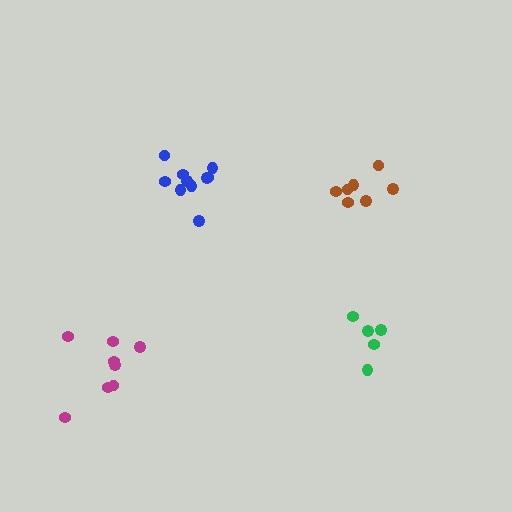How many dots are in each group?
Group 1: 5 dots, Group 2: 7 dots, Group 3: 8 dots, Group 4: 10 dots (30 total).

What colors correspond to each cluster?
The clusters are colored: green, brown, magenta, blue.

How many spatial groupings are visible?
There are 4 spatial groupings.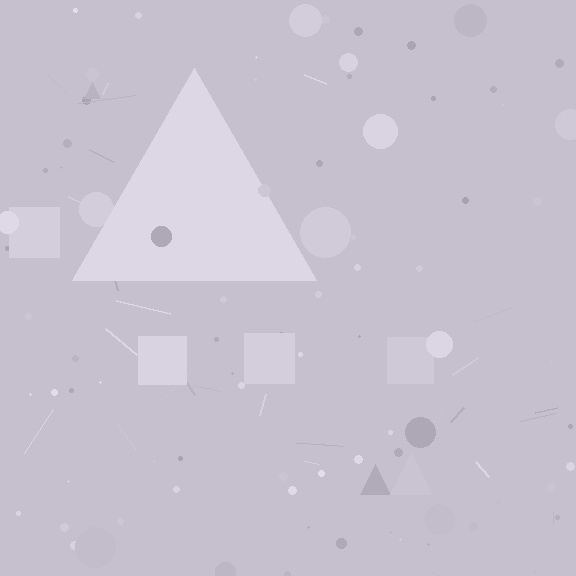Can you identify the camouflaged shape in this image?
The camouflaged shape is a triangle.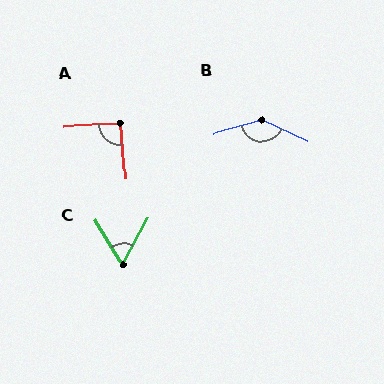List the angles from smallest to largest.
C (60°), A (92°), B (139°).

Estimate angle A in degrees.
Approximately 92 degrees.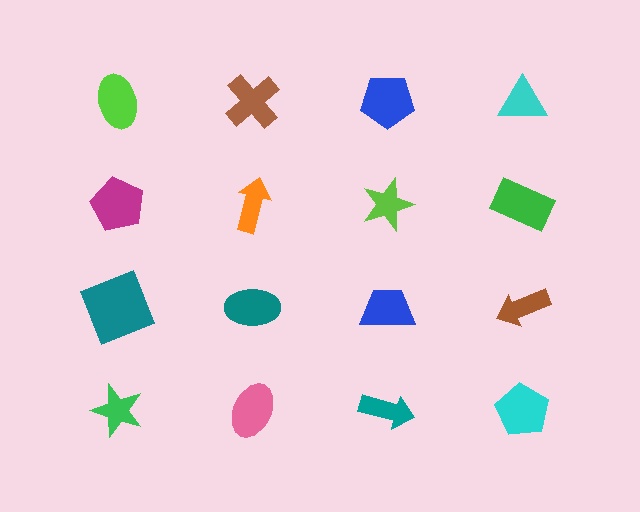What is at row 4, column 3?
A teal arrow.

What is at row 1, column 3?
A blue pentagon.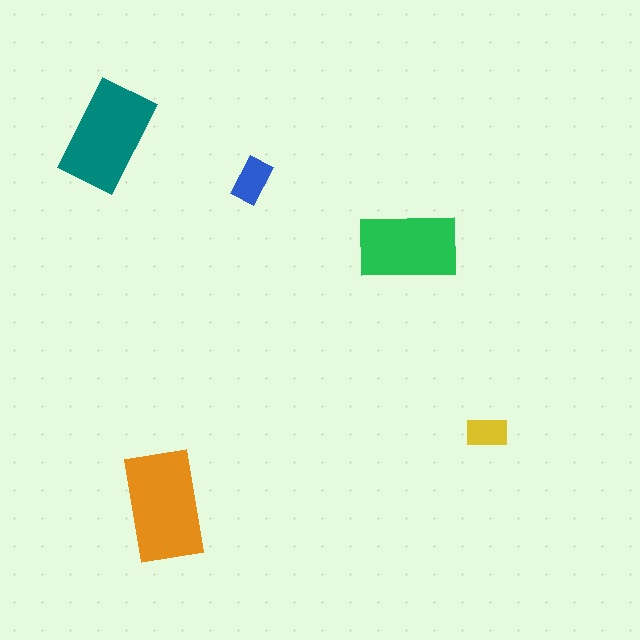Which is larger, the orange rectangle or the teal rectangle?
The orange one.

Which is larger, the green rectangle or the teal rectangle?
The teal one.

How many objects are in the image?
There are 5 objects in the image.